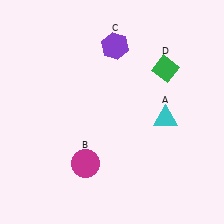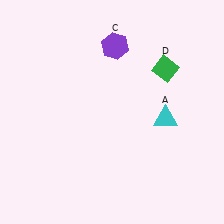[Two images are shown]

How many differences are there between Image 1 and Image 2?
There is 1 difference between the two images.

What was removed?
The magenta circle (B) was removed in Image 2.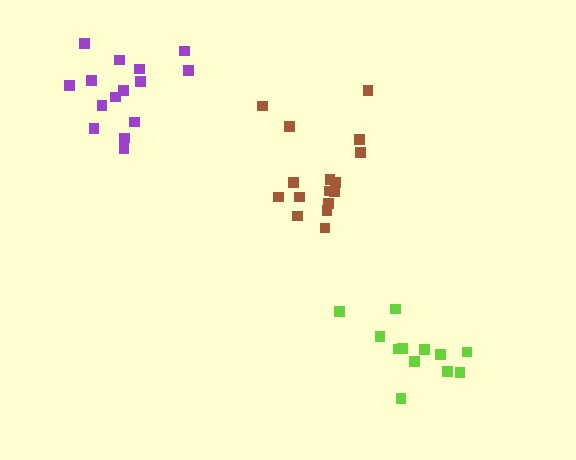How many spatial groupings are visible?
There are 3 spatial groupings.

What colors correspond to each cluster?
The clusters are colored: lime, purple, brown.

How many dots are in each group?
Group 1: 12 dots, Group 2: 15 dots, Group 3: 16 dots (43 total).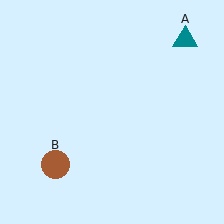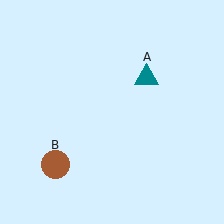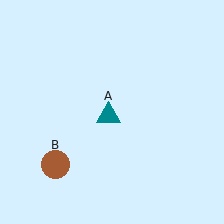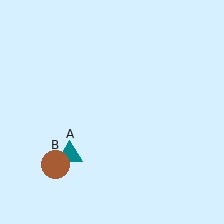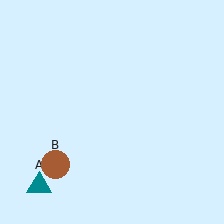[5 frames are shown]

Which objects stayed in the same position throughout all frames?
Brown circle (object B) remained stationary.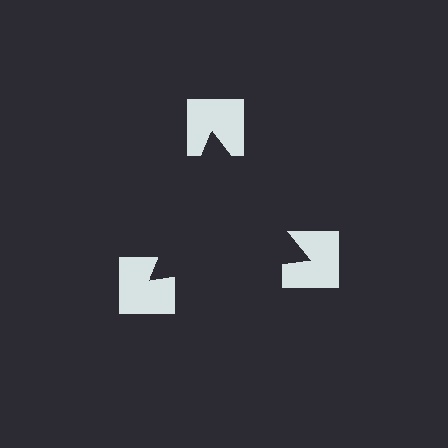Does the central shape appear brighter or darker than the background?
It typically appears slightly darker than the background, even though no actual brightness change is drawn.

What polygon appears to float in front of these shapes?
An illusory triangle — its edges are inferred from the aligned wedge cuts in the notched squares, not physically drawn.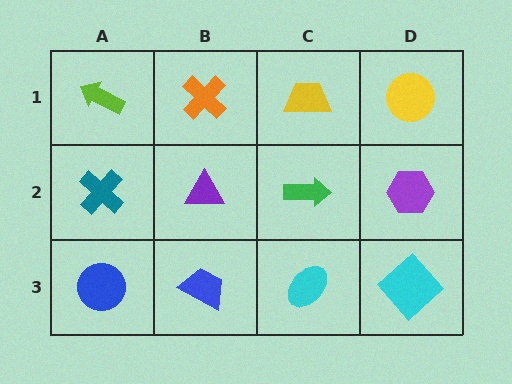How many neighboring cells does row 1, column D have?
2.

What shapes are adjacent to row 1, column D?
A purple hexagon (row 2, column D), a yellow trapezoid (row 1, column C).